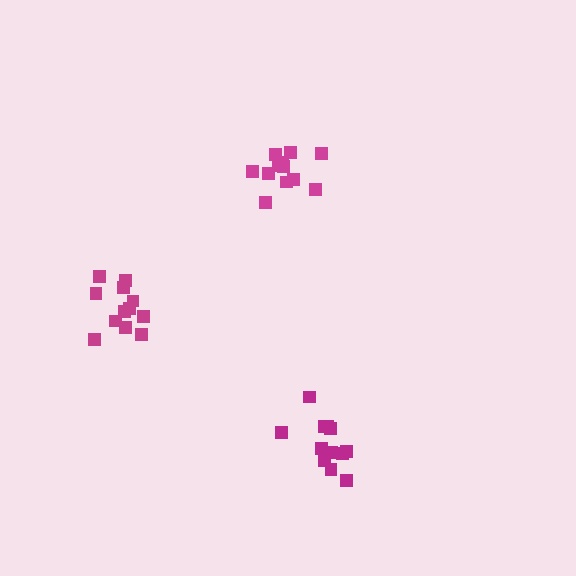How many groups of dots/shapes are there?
There are 3 groups.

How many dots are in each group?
Group 1: 12 dots, Group 2: 12 dots, Group 3: 12 dots (36 total).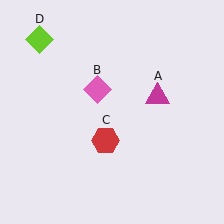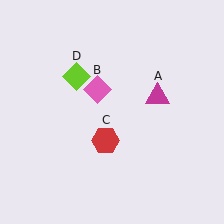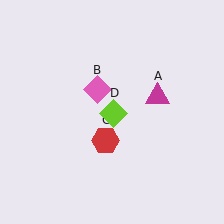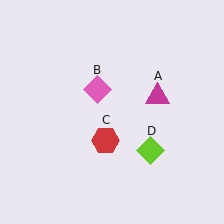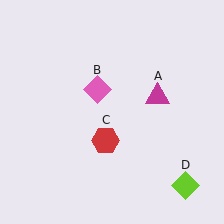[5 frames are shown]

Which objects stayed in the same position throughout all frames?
Magenta triangle (object A) and pink diamond (object B) and red hexagon (object C) remained stationary.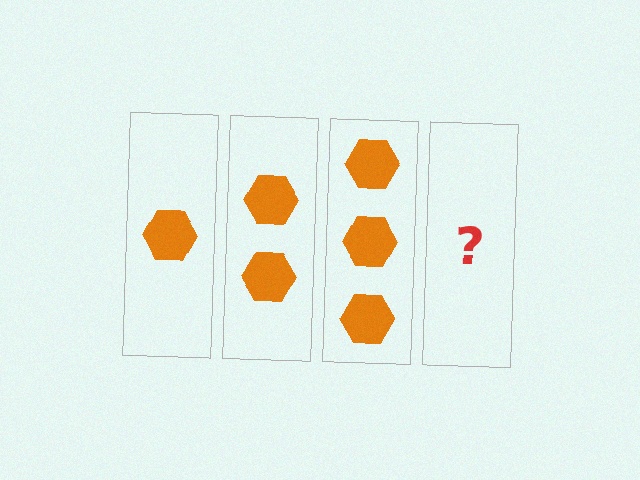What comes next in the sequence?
The next element should be 4 hexagons.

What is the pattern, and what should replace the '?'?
The pattern is that each step adds one more hexagon. The '?' should be 4 hexagons.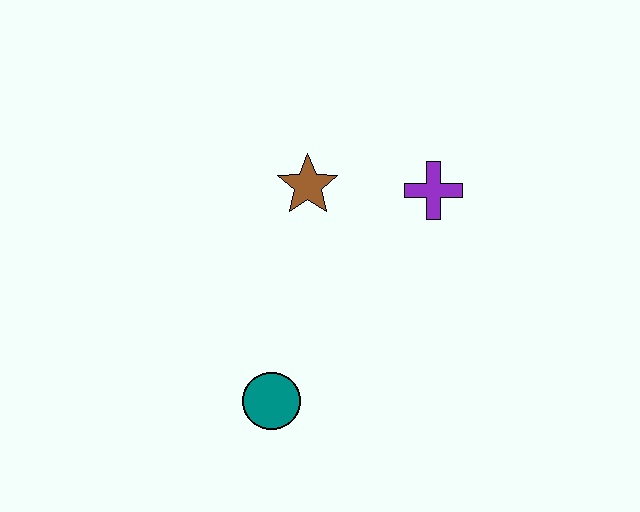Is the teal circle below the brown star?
Yes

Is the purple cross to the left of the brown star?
No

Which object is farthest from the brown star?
The teal circle is farthest from the brown star.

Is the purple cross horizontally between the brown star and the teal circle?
No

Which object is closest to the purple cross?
The brown star is closest to the purple cross.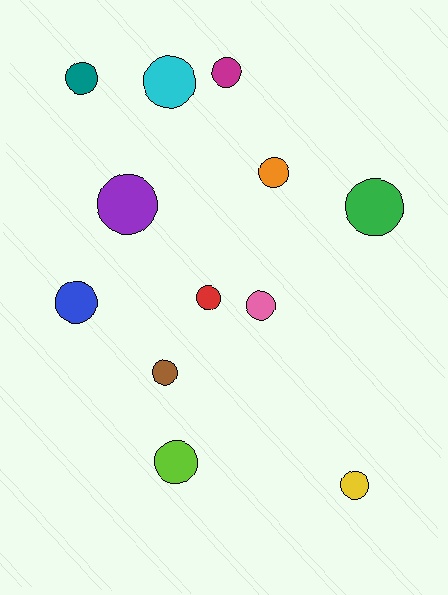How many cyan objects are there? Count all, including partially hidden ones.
There is 1 cyan object.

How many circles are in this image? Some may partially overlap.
There are 12 circles.